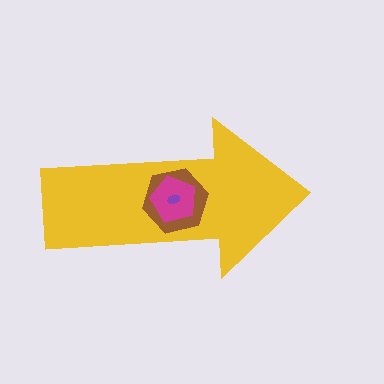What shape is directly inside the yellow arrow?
The brown hexagon.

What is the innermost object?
The purple ellipse.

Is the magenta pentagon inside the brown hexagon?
Yes.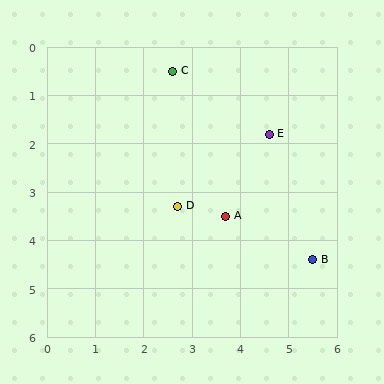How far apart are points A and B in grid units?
Points A and B are about 2.0 grid units apart.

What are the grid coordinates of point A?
Point A is at approximately (3.7, 3.5).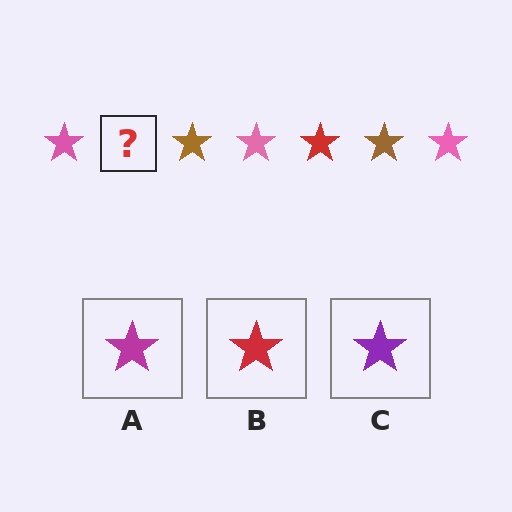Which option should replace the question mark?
Option B.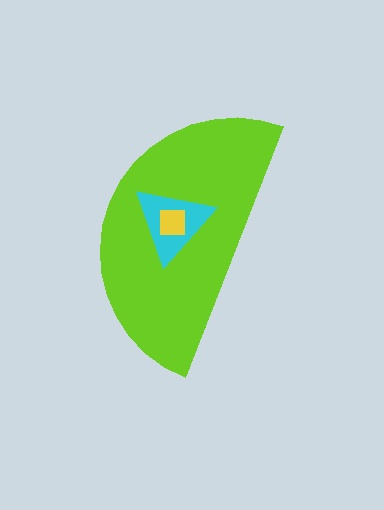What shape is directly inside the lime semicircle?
The cyan triangle.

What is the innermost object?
The yellow square.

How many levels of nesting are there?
3.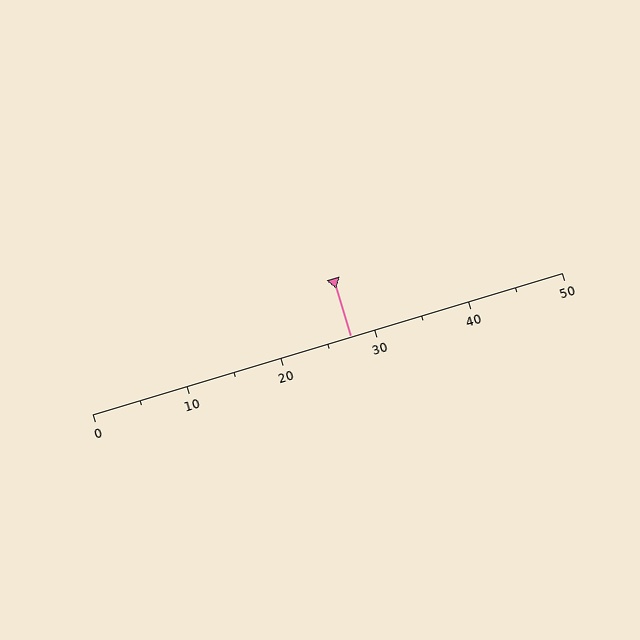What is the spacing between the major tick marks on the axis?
The major ticks are spaced 10 apart.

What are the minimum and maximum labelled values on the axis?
The axis runs from 0 to 50.